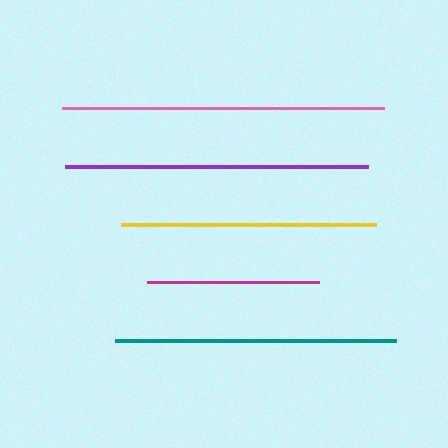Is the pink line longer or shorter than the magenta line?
The pink line is longer than the magenta line.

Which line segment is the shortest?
The magenta line is the shortest at approximately 172 pixels.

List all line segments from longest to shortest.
From longest to shortest: pink, purple, teal, yellow, magenta.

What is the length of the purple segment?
The purple segment is approximately 303 pixels long.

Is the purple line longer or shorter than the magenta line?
The purple line is longer than the magenta line.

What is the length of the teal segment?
The teal segment is approximately 282 pixels long.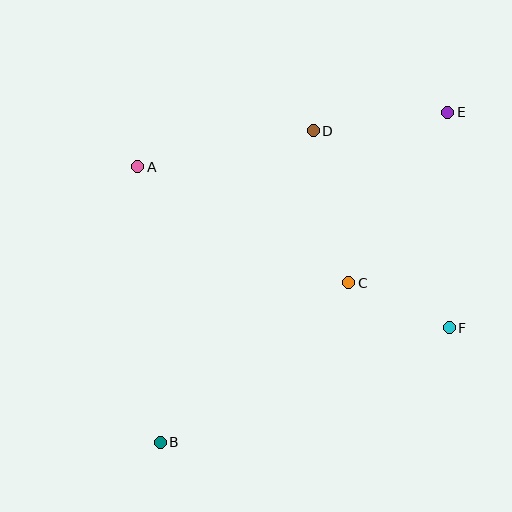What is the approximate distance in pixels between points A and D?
The distance between A and D is approximately 179 pixels.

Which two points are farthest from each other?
Points B and E are farthest from each other.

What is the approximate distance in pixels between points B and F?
The distance between B and F is approximately 311 pixels.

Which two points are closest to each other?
Points C and F are closest to each other.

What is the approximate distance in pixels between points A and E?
The distance between A and E is approximately 315 pixels.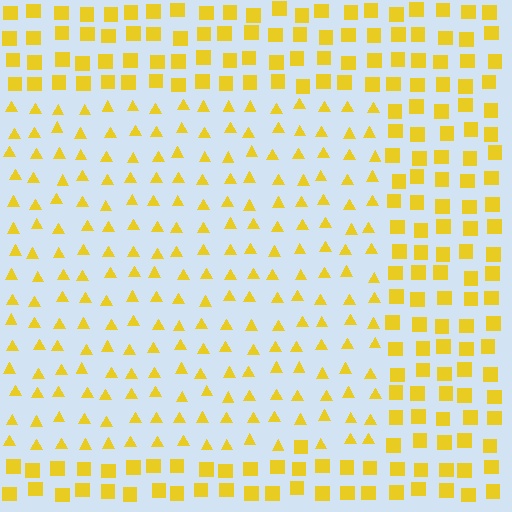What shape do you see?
I see a rectangle.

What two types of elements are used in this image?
The image uses triangles inside the rectangle region and squares outside it.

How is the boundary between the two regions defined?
The boundary is defined by a change in element shape: triangles inside vs. squares outside. All elements share the same color and spacing.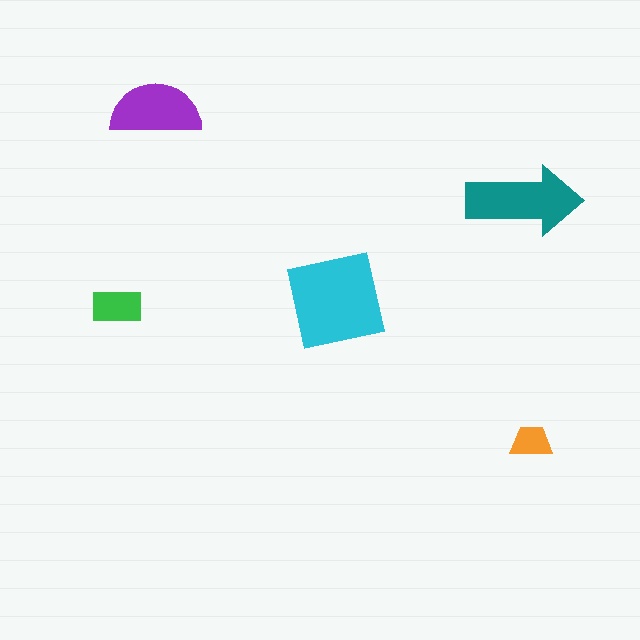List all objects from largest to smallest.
The cyan square, the teal arrow, the purple semicircle, the green rectangle, the orange trapezoid.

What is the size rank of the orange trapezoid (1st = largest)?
5th.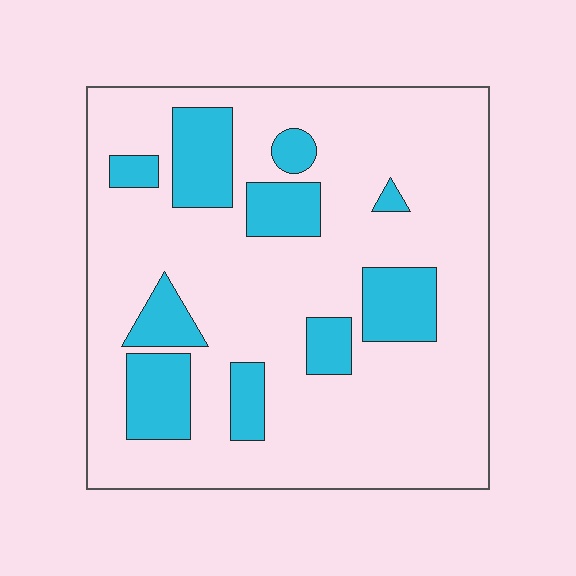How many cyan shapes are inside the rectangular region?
10.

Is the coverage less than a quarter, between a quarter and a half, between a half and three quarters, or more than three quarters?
Less than a quarter.